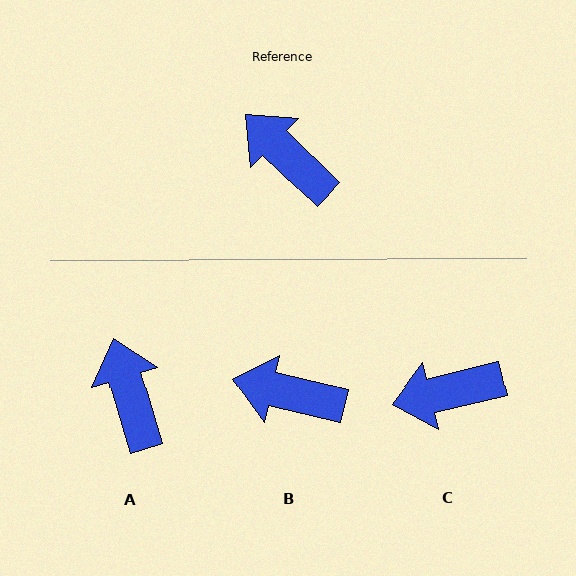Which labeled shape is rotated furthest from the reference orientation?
C, about 58 degrees away.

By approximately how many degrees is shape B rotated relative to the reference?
Approximately 31 degrees counter-clockwise.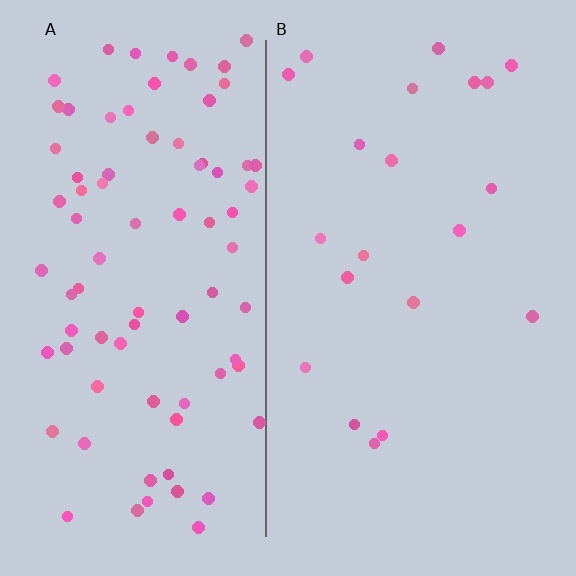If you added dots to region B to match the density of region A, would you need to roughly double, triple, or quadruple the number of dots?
Approximately quadruple.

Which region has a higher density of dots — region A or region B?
A (the left).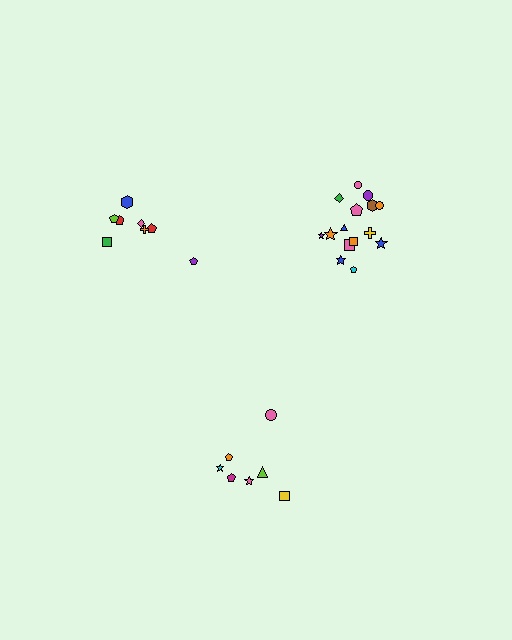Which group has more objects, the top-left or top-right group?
The top-right group.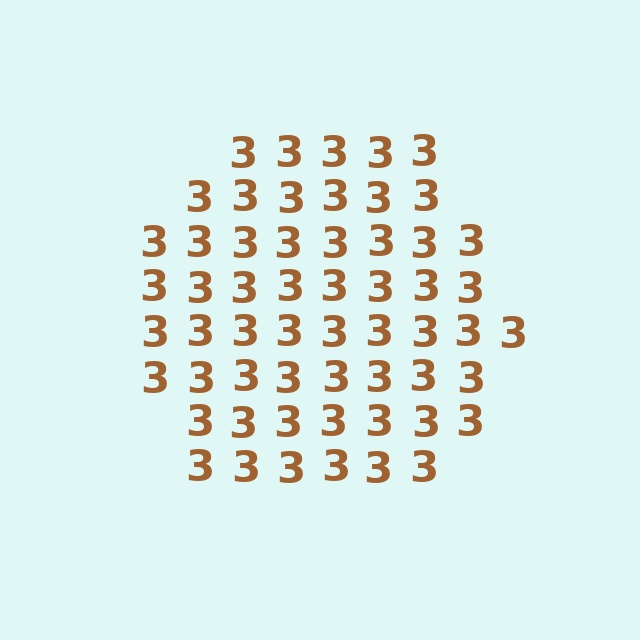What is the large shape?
The large shape is a hexagon.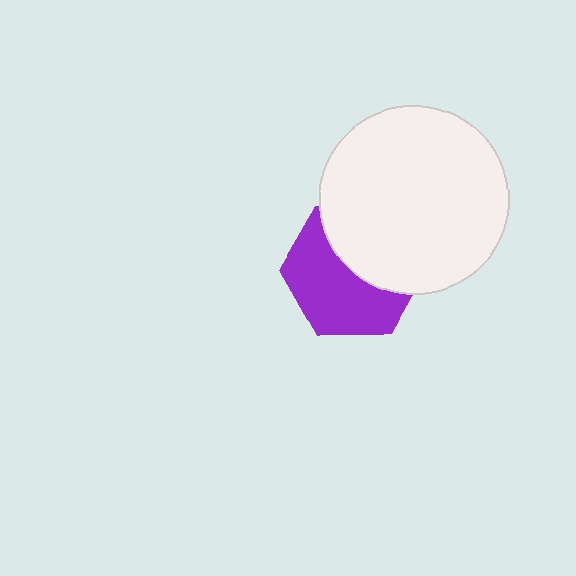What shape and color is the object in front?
The object in front is a white circle.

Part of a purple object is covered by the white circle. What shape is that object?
It is a hexagon.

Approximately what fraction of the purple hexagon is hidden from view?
Roughly 45% of the purple hexagon is hidden behind the white circle.